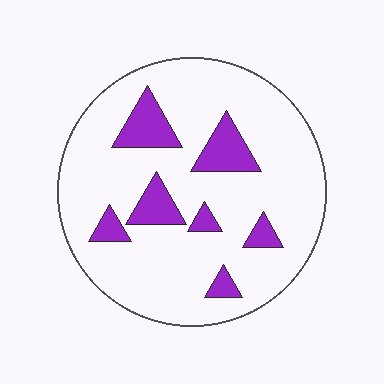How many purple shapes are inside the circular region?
7.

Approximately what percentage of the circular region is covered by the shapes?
Approximately 15%.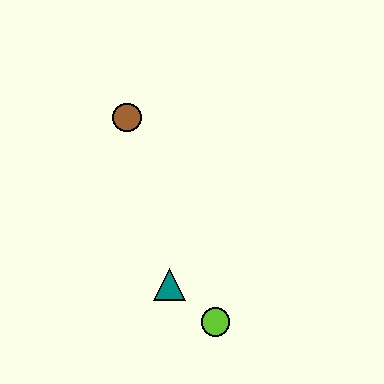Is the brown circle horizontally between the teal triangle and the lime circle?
No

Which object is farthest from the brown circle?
The lime circle is farthest from the brown circle.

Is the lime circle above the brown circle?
No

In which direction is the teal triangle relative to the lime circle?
The teal triangle is to the left of the lime circle.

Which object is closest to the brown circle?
The teal triangle is closest to the brown circle.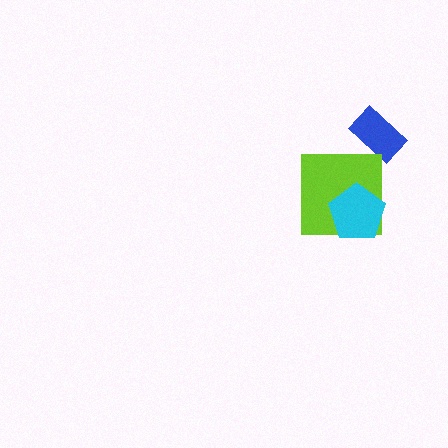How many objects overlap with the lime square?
1 object overlaps with the lime square.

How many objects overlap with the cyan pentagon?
1 object overlaps with the cyan pentagon.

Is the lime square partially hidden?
Yes, it is partially covered by another shape.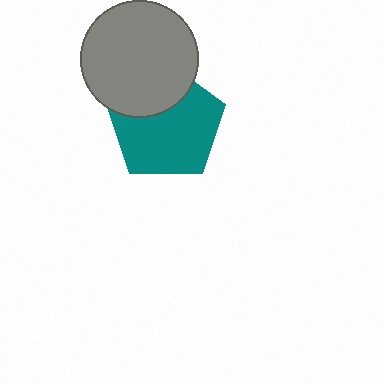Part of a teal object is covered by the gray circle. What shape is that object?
It is a pentagon.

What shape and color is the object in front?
The object in front is a gray circle.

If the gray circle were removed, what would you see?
You would see the complete teal pentagon.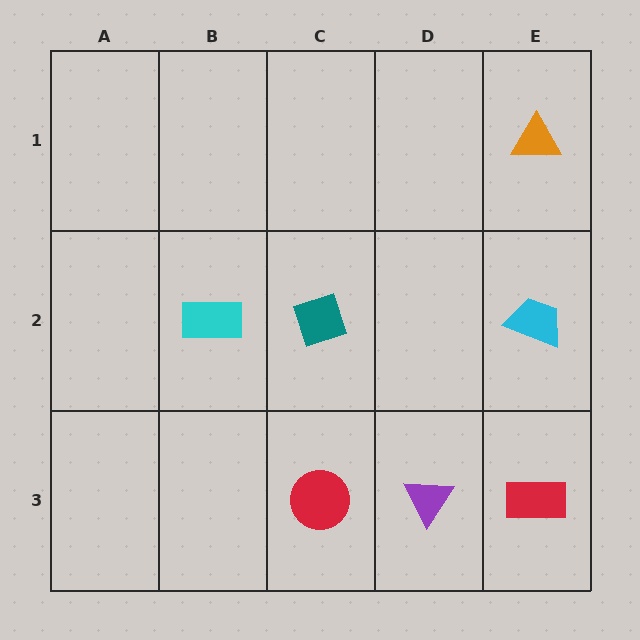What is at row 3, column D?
A purple triangle.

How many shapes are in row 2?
3 shapes.